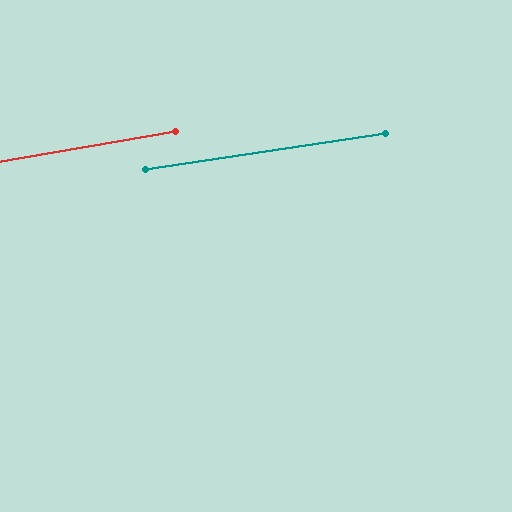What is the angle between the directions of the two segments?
Approximately 1 degree.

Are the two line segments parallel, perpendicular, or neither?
Parallel — their directions differ by only 1.1°.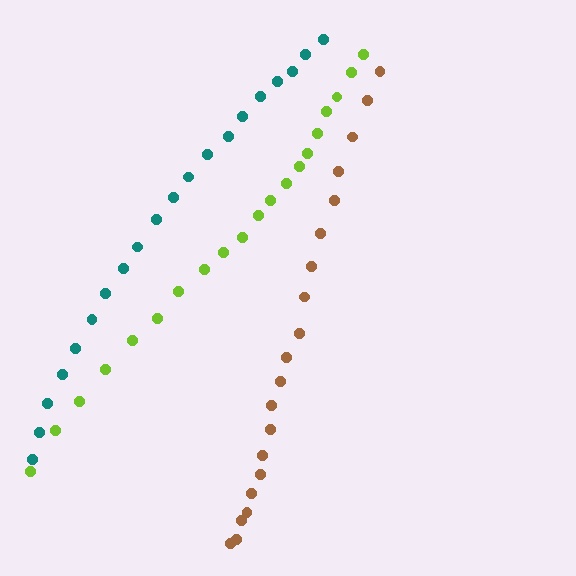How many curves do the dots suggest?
There are 3 distinct paths.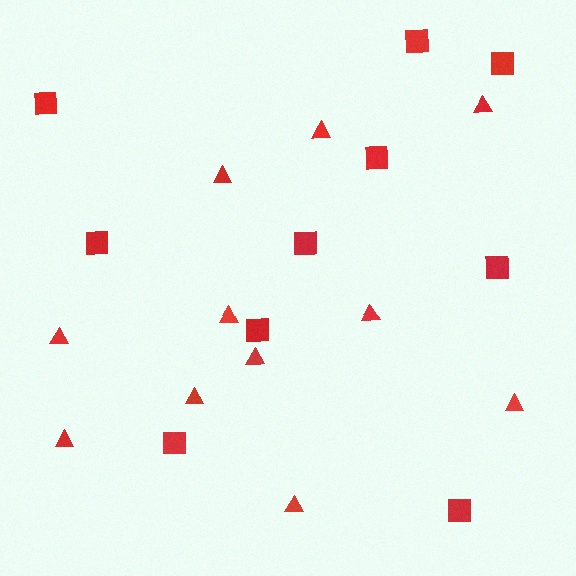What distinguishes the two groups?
There are 2 groups: one group of triangles (11) and one group of squares (10).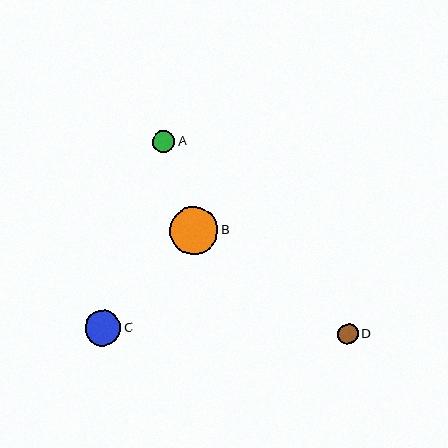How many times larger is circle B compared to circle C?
Circle B is approximately 1.4 times the size of circle C.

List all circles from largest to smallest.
From largest to smallest: B, C, A, D.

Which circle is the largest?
Circle B is the largest with a size of approximately 49 pixels.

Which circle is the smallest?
Circle D is the smallest with a size of approximately 21 pixels.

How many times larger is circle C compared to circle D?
Circle C is approximately 1.7 times the size of circle D.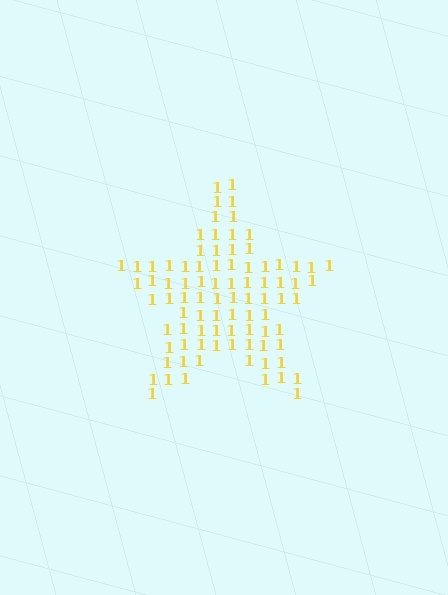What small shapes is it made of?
It is made of small digit 1's.